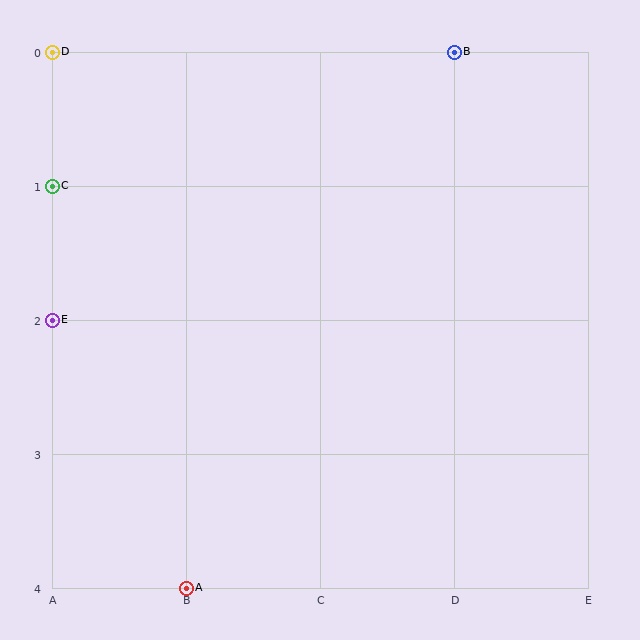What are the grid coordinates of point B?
Point B is at grid coordinates (D, 0).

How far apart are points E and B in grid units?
Points E and B are 3 columns and 2 rows apart (about 3.6 grid units diagonally).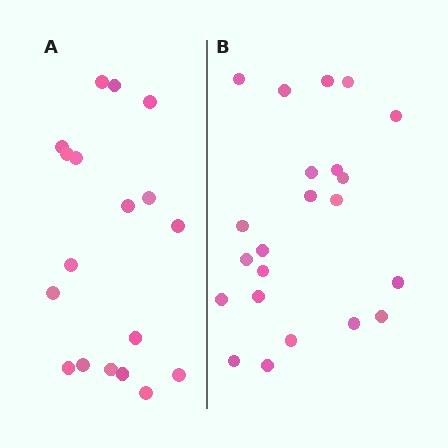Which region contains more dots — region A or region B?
Region B (the right region) has more dots.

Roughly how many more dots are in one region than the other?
Region B has about 4 more dots than region A.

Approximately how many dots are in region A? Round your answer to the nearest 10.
About 20 dots. (The exact count is 18, which rounds to 20.)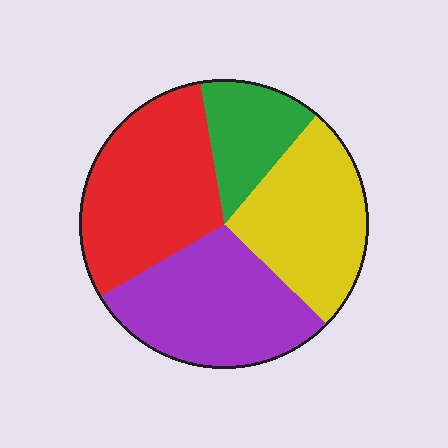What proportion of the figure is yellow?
Yellow takes up between a quarter and a half of the figure.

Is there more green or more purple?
Purple.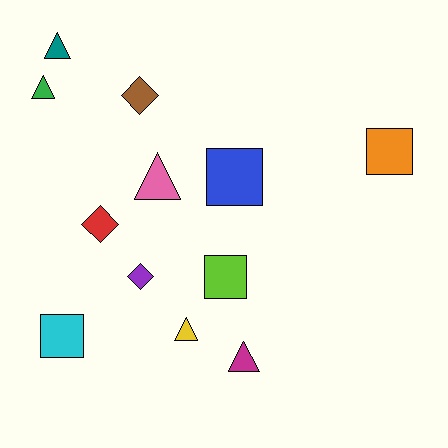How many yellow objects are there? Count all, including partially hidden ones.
There is 1 yellow object.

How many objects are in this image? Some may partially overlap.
There are 12 objects.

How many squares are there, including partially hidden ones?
There are 4 squares.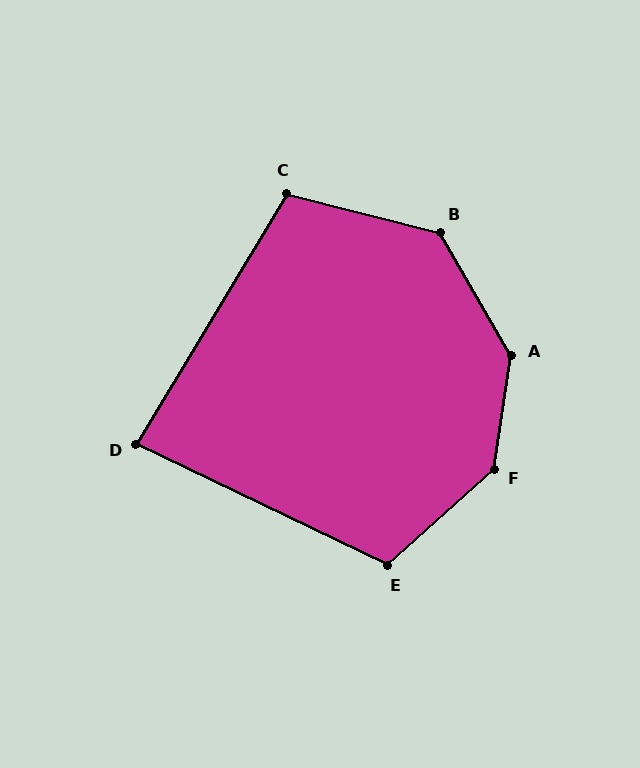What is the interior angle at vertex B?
Approximately 134 degrees (obtuse).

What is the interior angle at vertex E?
Approximately 112 degrees (obtuse).